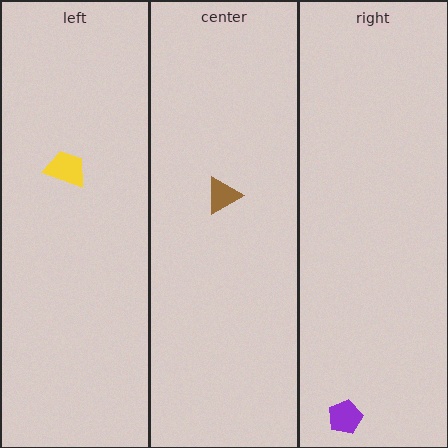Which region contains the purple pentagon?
The right region.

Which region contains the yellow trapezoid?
The left region.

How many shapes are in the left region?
1.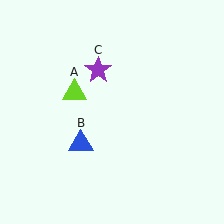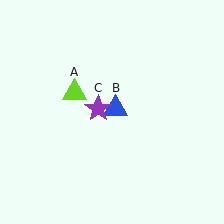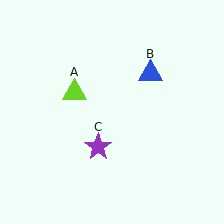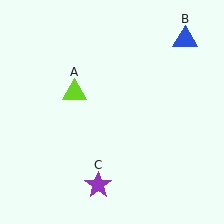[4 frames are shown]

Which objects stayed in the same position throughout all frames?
Lime triangle (object A) remained stationary.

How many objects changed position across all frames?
2 objects changed position: blue triangle (object B), purple star (object C).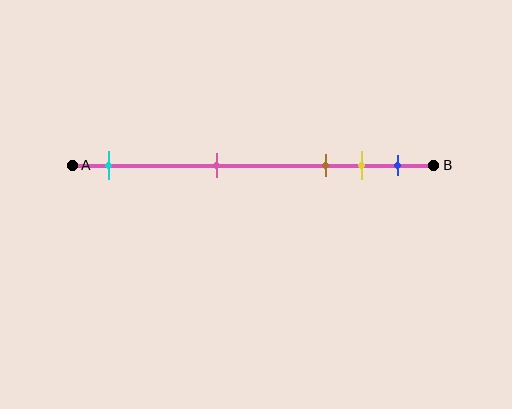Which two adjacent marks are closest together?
The yellow and blue marks are the closest adjacent pair.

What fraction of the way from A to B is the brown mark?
The brown mark is approximately 70% (0.7) of the way from A to B.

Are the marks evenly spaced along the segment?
No, the marks are not evenly spaced.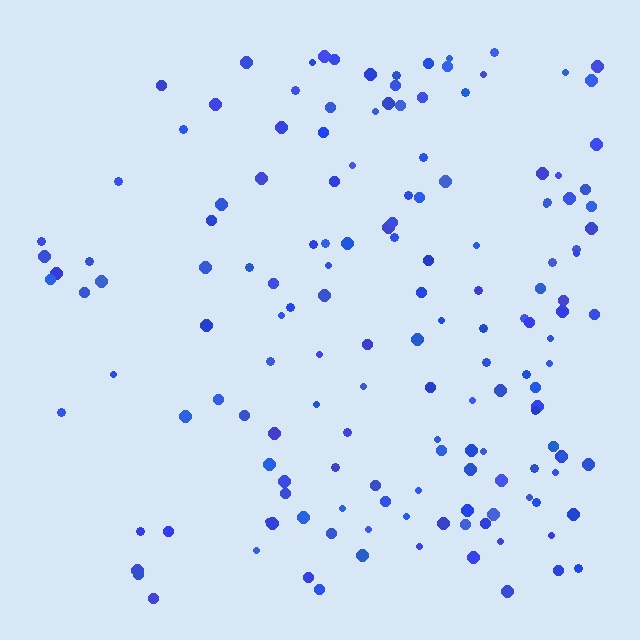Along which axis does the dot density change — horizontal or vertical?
Horizontal.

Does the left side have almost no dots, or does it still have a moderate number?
Still a moderate number, just noticeably fewer than the right.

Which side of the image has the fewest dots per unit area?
The left.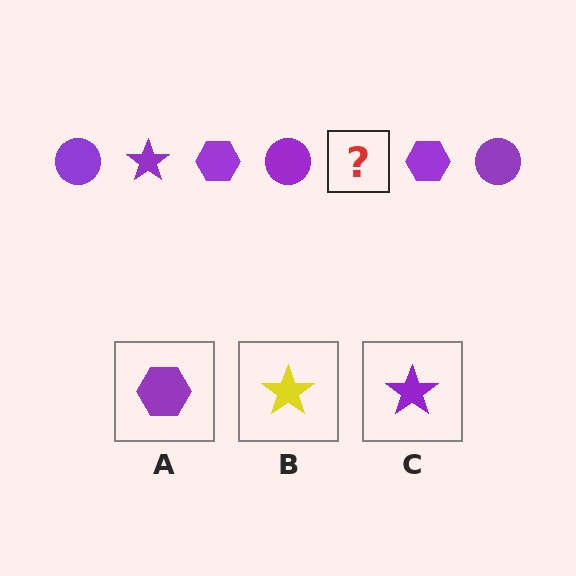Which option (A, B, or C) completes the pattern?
C.